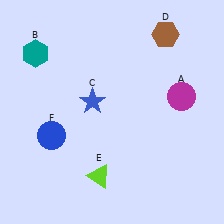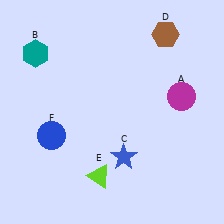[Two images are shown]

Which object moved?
The blue star (C) moved down.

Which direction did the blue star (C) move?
The blue star (C) moved down.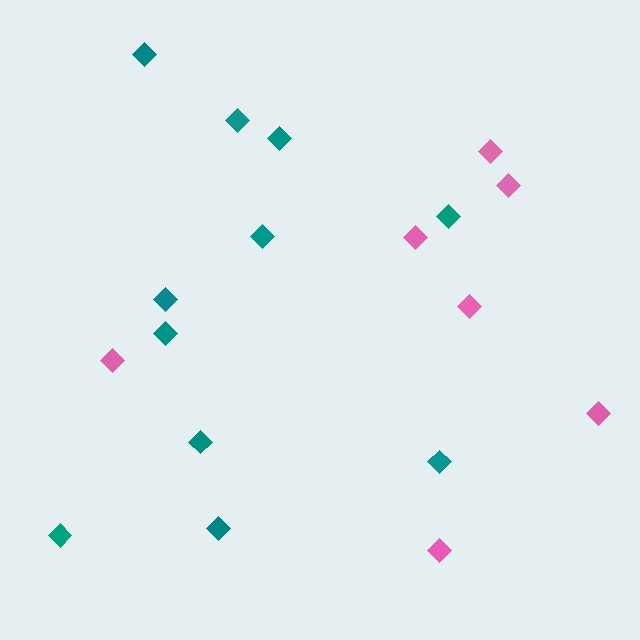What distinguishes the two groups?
There are 2 groups: one group of pink diamonds (7) and one group of teal diamonds (11).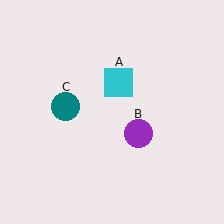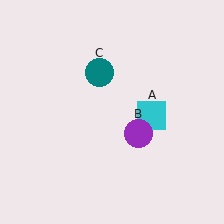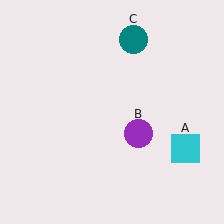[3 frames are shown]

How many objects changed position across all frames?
2 objects changed position: cyan square (object A), teal circle (object C).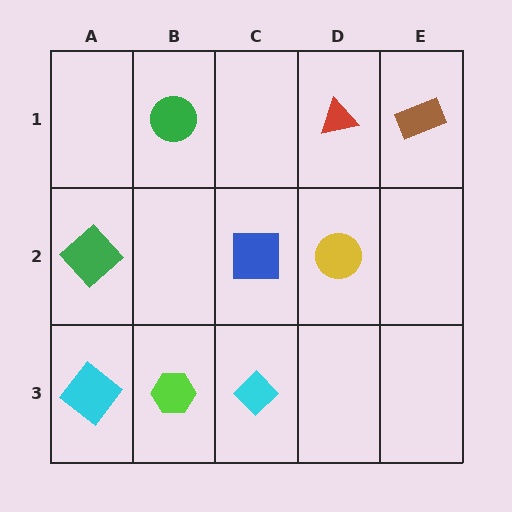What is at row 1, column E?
A brown rectangle.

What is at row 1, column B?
A green circle.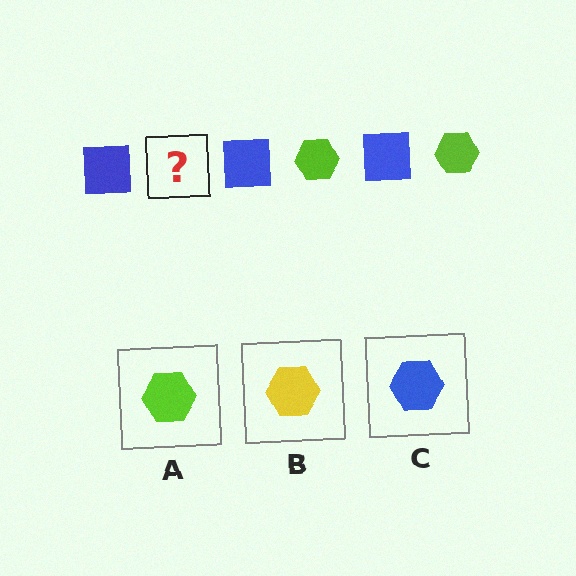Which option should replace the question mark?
Option A.